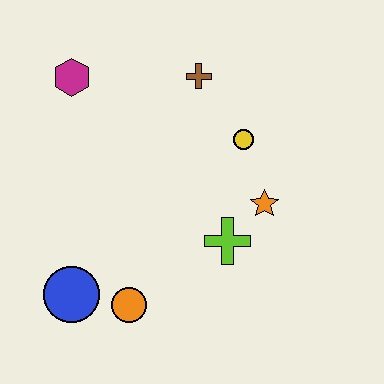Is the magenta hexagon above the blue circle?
Yes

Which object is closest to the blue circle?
The orange circle is closest to the blue circle.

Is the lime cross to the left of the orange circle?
No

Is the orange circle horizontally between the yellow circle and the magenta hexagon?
Yes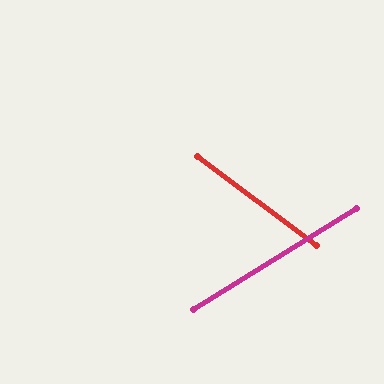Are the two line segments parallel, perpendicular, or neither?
Neither parallel nor perpendicular — they differ by about 69°.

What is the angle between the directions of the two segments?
Approximately 69 degrees.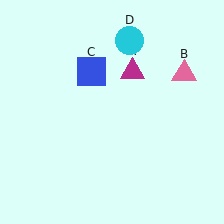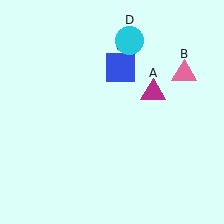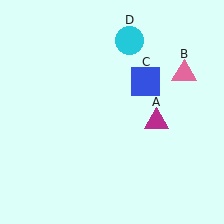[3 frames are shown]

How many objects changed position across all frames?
2 objects changed position: magenta triangle (object A), blue square (object C).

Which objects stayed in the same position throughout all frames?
Pink triangle (object B) and cyan circle (object D) remained stationary.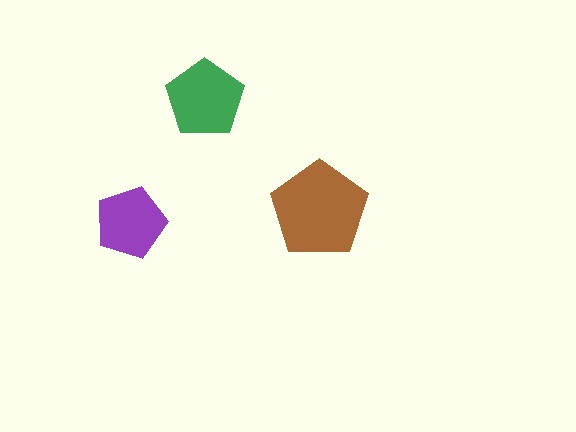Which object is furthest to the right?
The brown pentagon is rightmost.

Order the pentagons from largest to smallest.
the brown one, the green one, the purple one.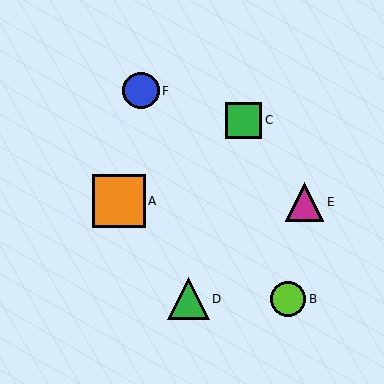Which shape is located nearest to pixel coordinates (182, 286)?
The green triangle (labeled D) at (188, 299) is nearest to that location.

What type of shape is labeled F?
Shape F is a blue circle.